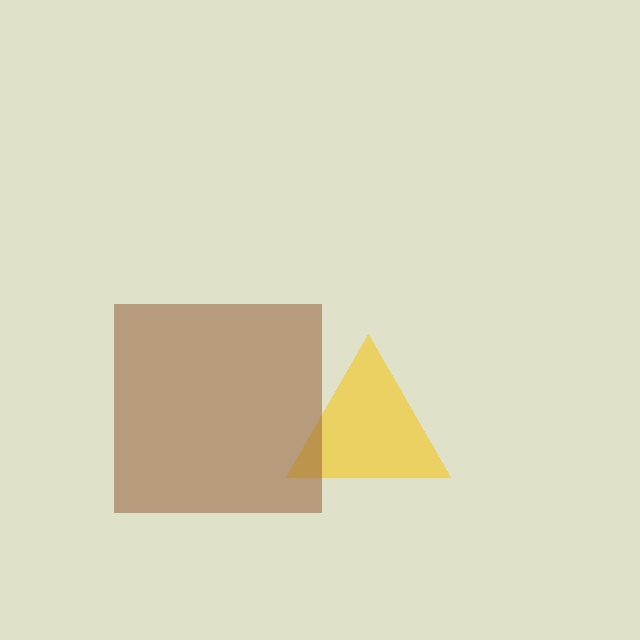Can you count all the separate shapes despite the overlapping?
Yes, there are 2 separate shapes.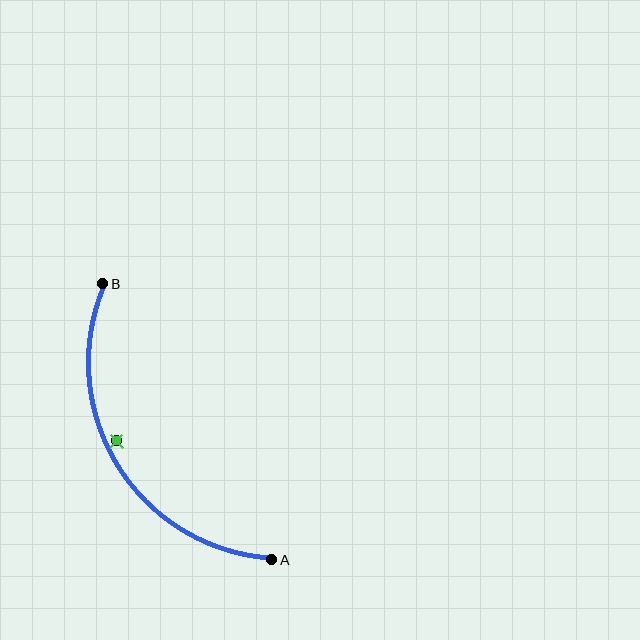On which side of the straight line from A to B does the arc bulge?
The arc bulges to the left of the straight line connecting A and B.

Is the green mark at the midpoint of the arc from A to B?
No — the green mark does not lie on the arc at all. It sits slightly inside the curve.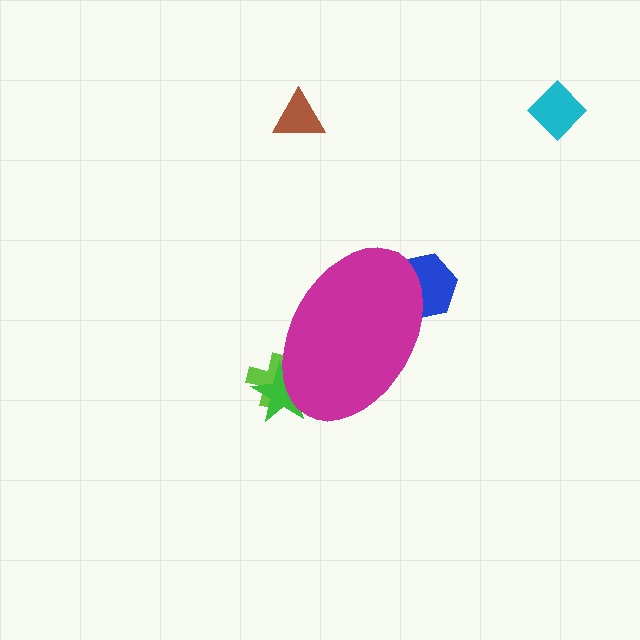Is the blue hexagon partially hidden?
Yes, the blue hexagon is partially hidden behind the magenta ellipse.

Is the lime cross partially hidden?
Yes, the lime cross is partially hidden behind the magenta ellipse.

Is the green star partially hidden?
Yes, the green star is partially hidden behind the magenta ellipse.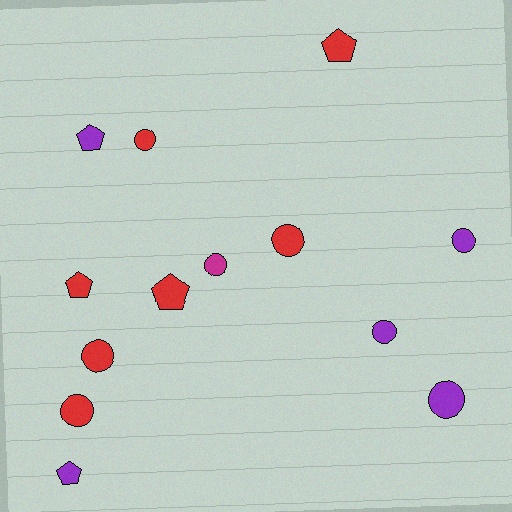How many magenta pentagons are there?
There are no magenta pentagons.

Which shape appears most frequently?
Circle, with 8 objects.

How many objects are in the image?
There are 13 objects.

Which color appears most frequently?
Red, with 7 objects.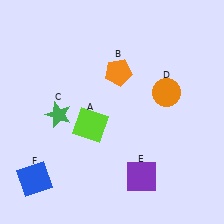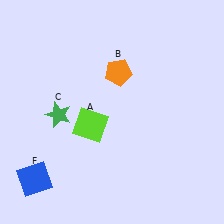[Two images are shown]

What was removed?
The orange circle (D), the purple square (E) were removed in Image 2.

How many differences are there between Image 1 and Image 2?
There are 2 differences between the two images.